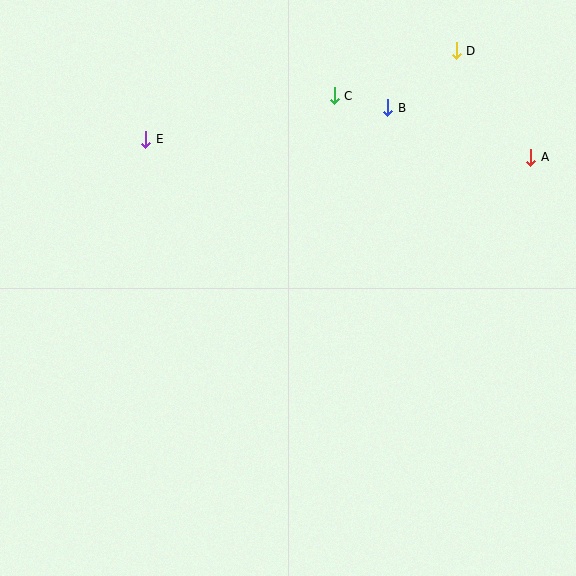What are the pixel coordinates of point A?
Point A is at (531, 157).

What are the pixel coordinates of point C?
Point C is at (334, 96).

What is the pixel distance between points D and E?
The distance between D and E is 323 pixels.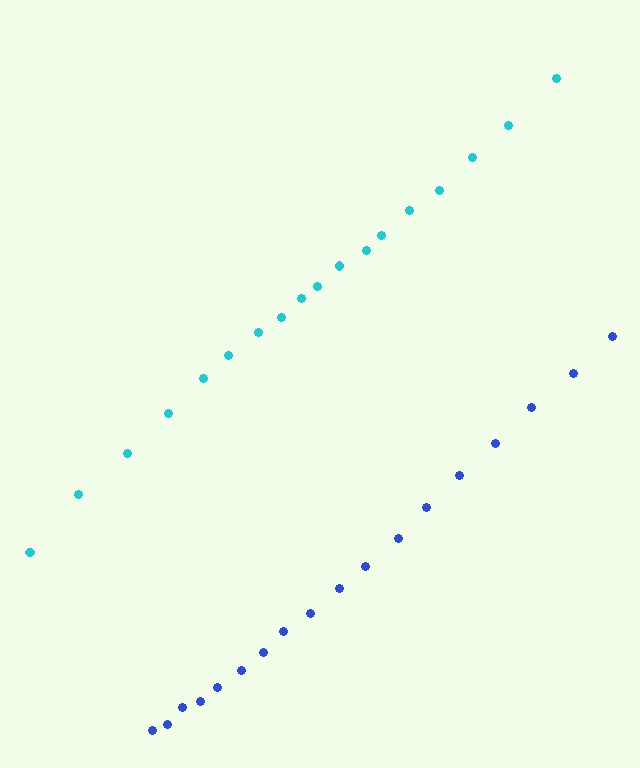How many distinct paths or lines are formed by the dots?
There are 2 distinct paths.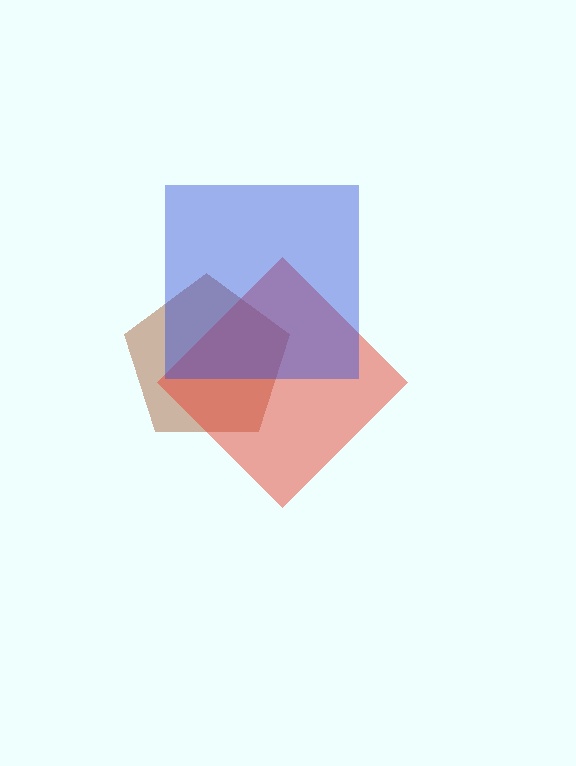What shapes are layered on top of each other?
The layered shapes are: a brown pentagon, a red diamond, a blue square.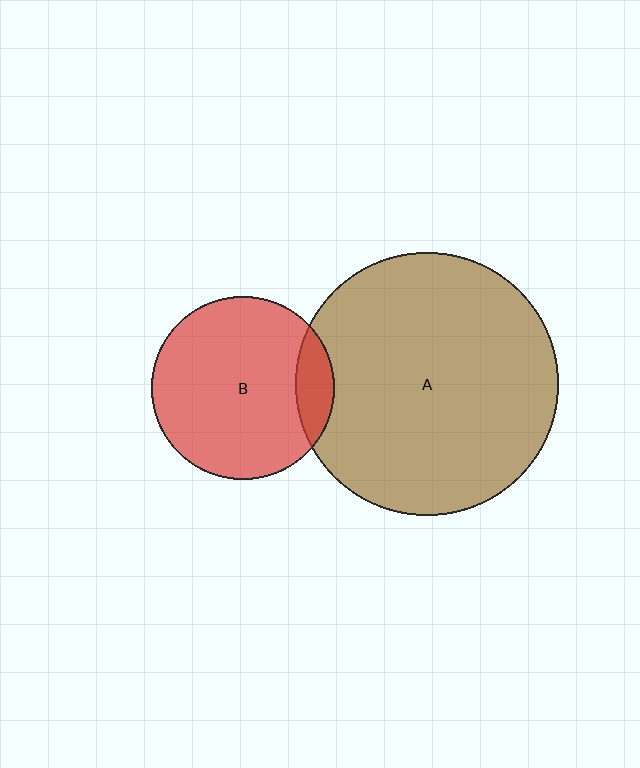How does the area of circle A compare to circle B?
Approximately 2.1 times.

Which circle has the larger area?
Circle A (brown).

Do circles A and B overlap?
Yes.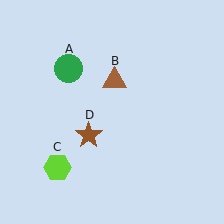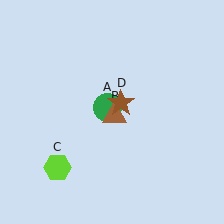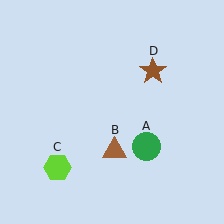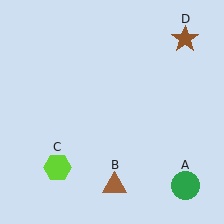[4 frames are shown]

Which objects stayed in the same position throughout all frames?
Lime hexagon (object C) remained stationary.